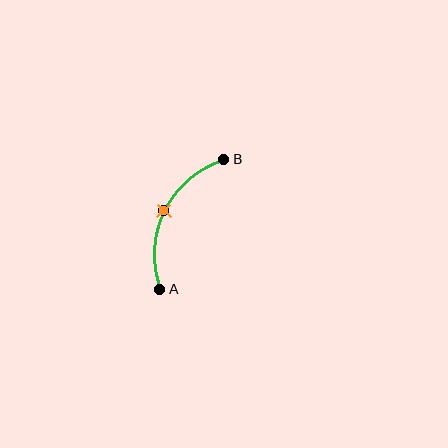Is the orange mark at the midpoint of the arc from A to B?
Yes. The orange mark lies on the arc at equal arc-length from both A and B — it is the arc midpoint.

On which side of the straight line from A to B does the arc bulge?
The arc bulges to the left of the straight line connecting A and B.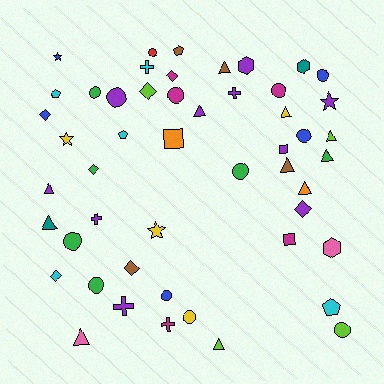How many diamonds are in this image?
There are 7 diamonds.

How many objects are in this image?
There are 50 objects.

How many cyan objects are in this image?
There are 5 cyan objects.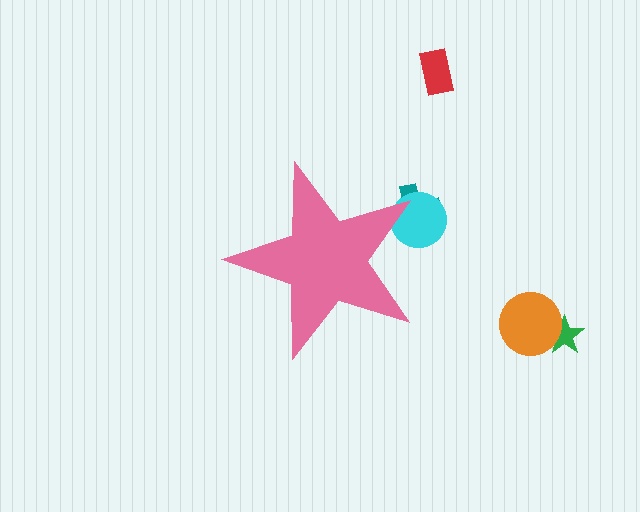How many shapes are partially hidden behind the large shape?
2 shapes are partially hidden.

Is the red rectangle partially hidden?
No, the red rectangle is fully visible.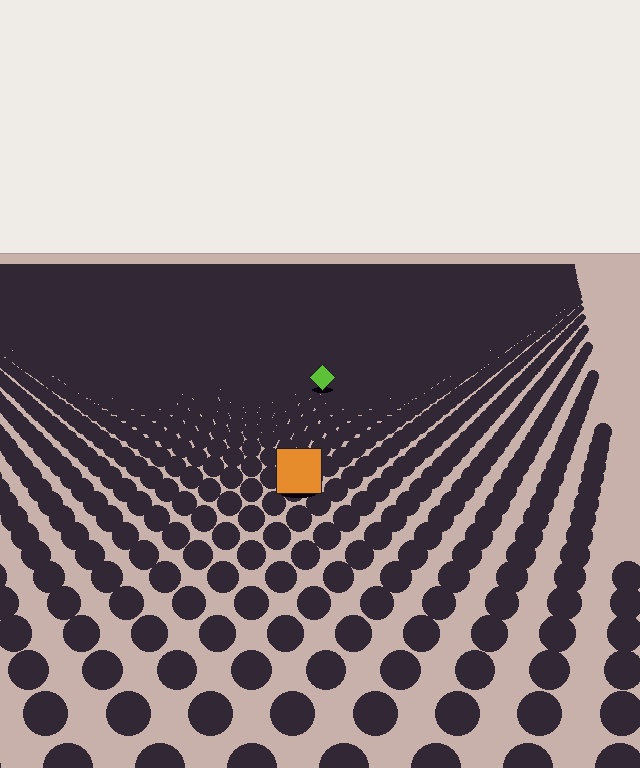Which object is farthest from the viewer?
The lime diamond is farthest from the viewer. It appears smaller and the ground texture around it is denser.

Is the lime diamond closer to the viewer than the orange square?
No. The orange square is closer — you can tell from the texture gradient: the ground texture is coarser near it.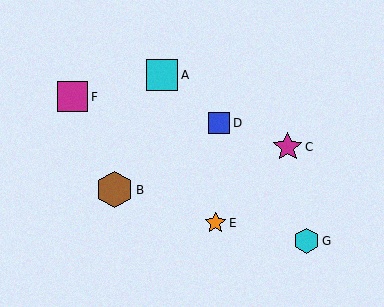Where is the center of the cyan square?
The center of the cyan square is at (162, 75).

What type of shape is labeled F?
Shape F is a magenta square.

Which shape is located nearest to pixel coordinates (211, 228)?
The orange star (labeled E) at (215, 223) is nearest to that location.